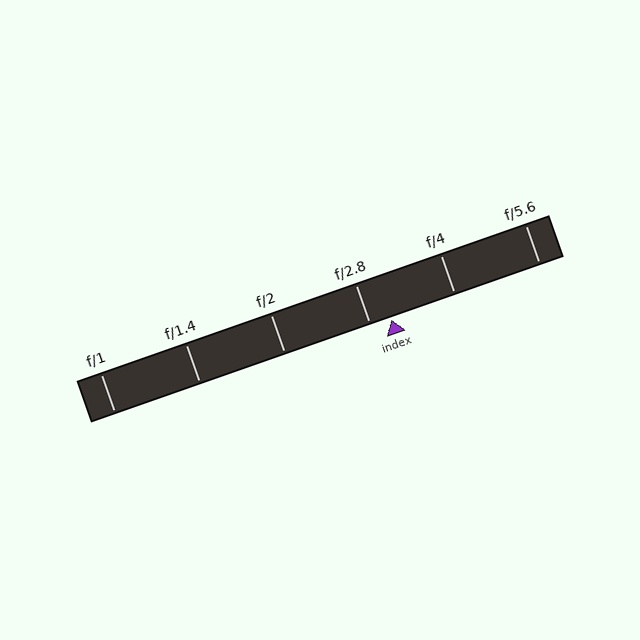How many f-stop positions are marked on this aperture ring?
There are 6 f-stop positions marked.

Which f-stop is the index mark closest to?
The index mark is closest to f/2.8.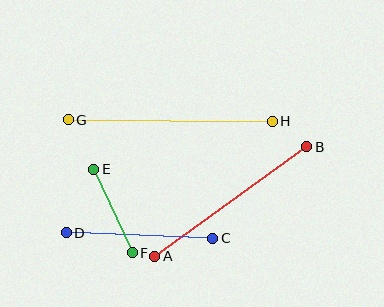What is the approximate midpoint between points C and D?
The midpoint is at approximately (140, 235) pixels.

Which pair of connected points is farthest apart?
Points G and H are farthest apart.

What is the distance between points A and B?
The distance is approximately 187 pixels.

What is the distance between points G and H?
The distance is approximately 204 pixels.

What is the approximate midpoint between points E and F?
The midpoint is at approximately (113, 211) pixels.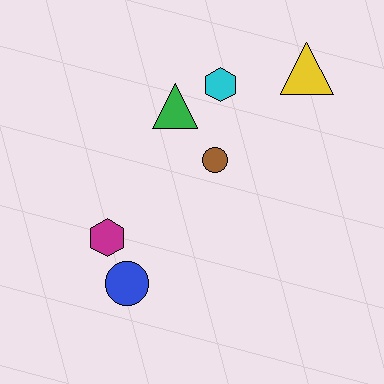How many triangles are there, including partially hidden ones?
There are 2 triangles.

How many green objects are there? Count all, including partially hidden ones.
There is 1 green object.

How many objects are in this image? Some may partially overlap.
There are 6 objects.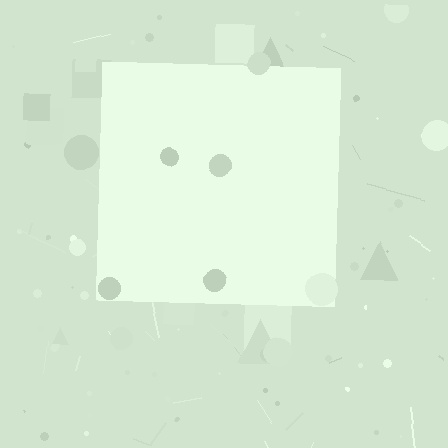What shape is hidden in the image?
A square is hidden in the image.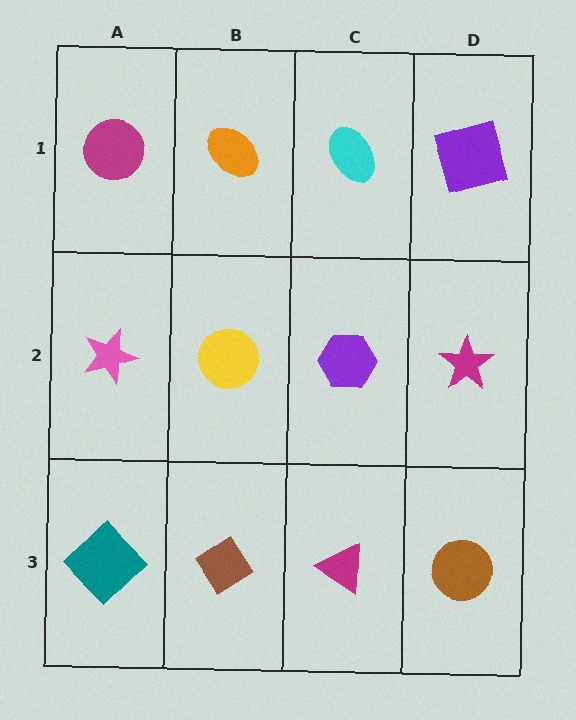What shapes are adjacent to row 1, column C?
A purple hexagon (row 2, column C), an orange ellipse (row 1, column B), a purple square (row 1, column D).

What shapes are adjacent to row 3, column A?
A pink star (row 2, column A), a brown diamond (row 3, column B).